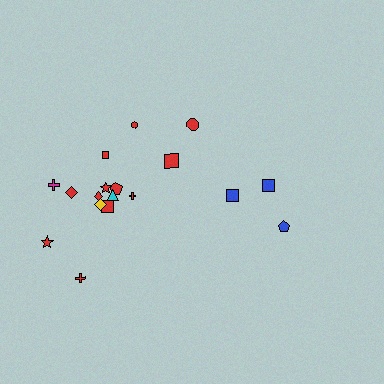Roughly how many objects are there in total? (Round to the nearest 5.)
Roughly 20 objects in total.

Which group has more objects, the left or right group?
The left group.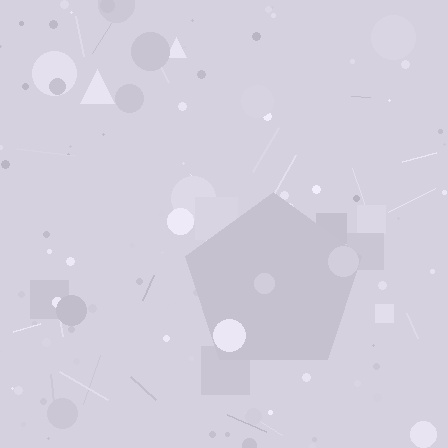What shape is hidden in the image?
A pentagon is hidden in the image.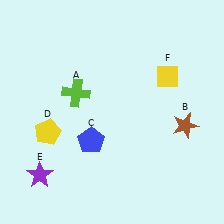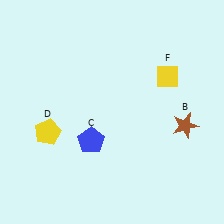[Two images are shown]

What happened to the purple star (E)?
The purple star (E) was removed in Image 2. It was in the bottom-left area of Image 1.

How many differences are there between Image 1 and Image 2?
There are 2 differences between the two images.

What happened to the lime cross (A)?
The lime cross (A) was removed in Image 2. It was in the top-left area of Image 1.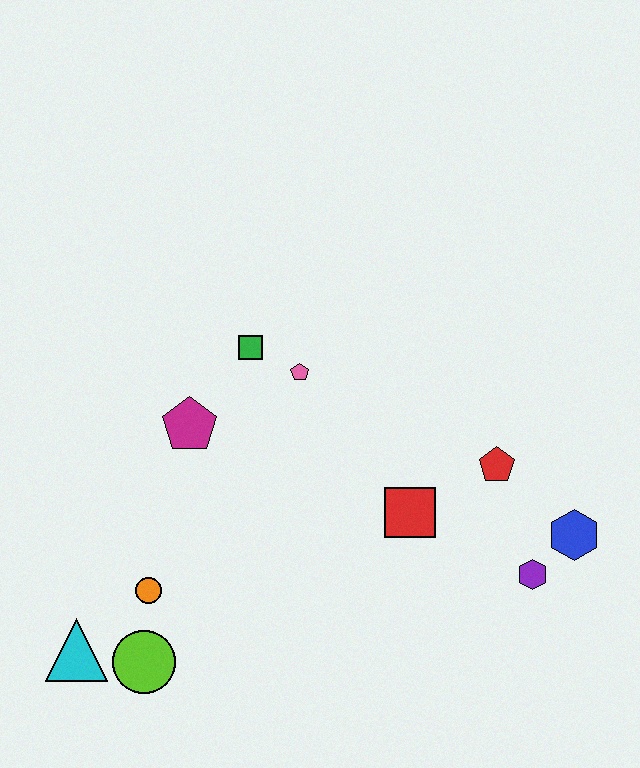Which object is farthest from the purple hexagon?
The cyan triangle is farthest from the purple hexagon.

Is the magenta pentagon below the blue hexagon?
No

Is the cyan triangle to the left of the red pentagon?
Yes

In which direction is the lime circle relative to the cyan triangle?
The lime circle is to the right of the cyan triangle.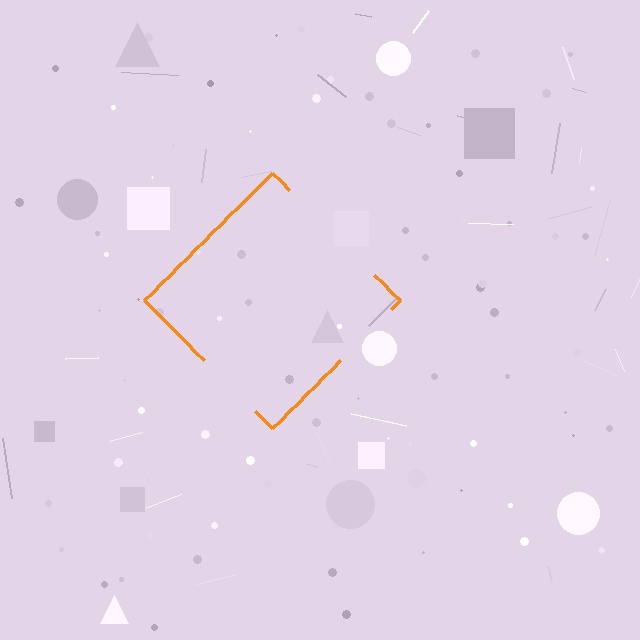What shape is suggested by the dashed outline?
The dashed outline suggests a diamond.